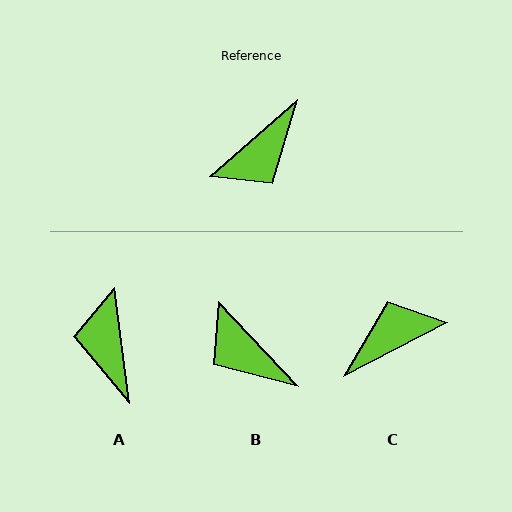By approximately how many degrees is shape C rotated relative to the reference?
Approximately 166 degrees counter-clockwise.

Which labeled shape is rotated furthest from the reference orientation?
C, about 166 degrees away.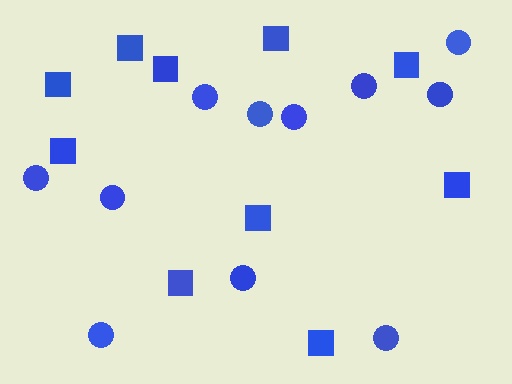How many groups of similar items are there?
There are 2 groups: one group of squares (10) and one group of circles (11).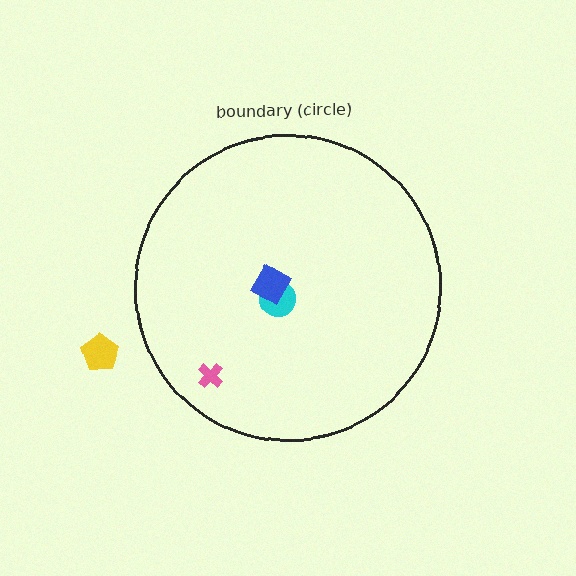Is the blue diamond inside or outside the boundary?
Inside.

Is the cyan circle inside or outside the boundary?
Inside.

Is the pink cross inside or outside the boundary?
Inside.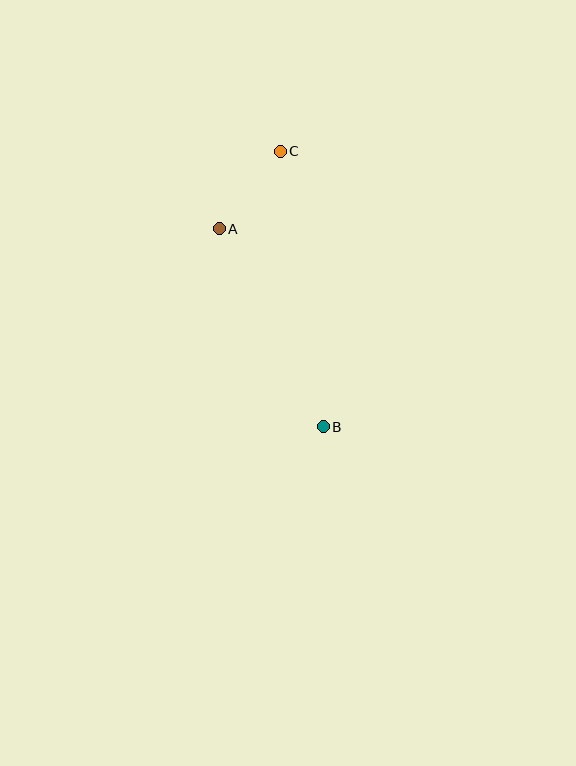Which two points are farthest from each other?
Points B and C are farthest from each other.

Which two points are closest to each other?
Points A and C are closest to each other.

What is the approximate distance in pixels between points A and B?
The distance between A and B is approximately 224 pixels.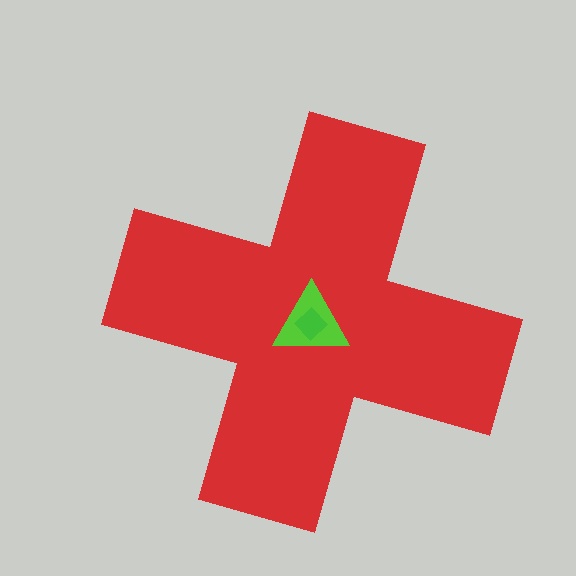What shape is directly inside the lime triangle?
The green diamond.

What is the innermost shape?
The green diamond.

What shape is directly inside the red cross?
The lime triangle.